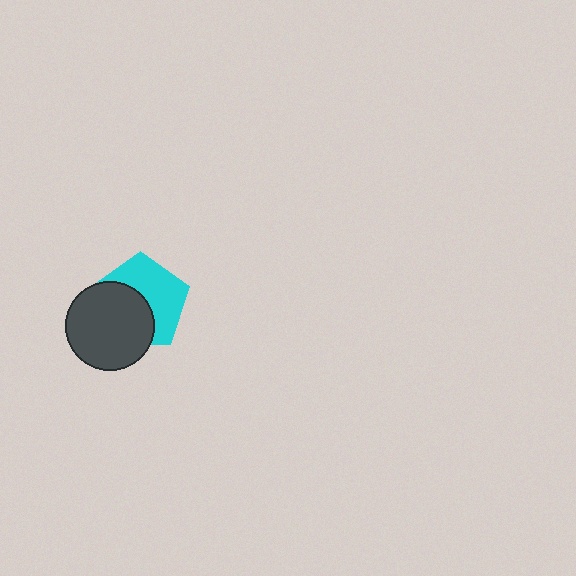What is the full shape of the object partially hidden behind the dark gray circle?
The partially hidden object is a cyan pentagon.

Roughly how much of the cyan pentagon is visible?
About half of it is visible (roughly 52%).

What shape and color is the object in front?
The object in front is a dark gray circle.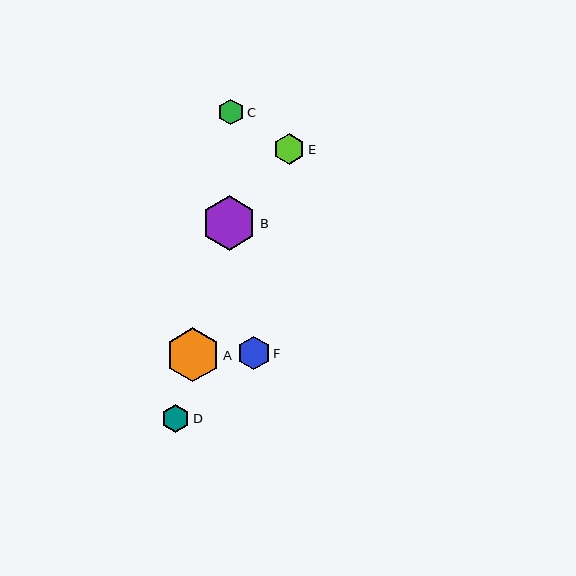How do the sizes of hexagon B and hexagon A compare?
Hexagon B and hexagon A are approximately the same size.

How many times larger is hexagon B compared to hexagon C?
Hexagon B is approximately 2.1 times the size of hexagon C.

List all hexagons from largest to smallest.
From largest to smallest: B, A, F, E, D, C.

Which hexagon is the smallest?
Hexagon C is the smallest with a size of approximately 26 pixels.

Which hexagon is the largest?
Hexagon B is the largest with a size of approximately 55 pixels.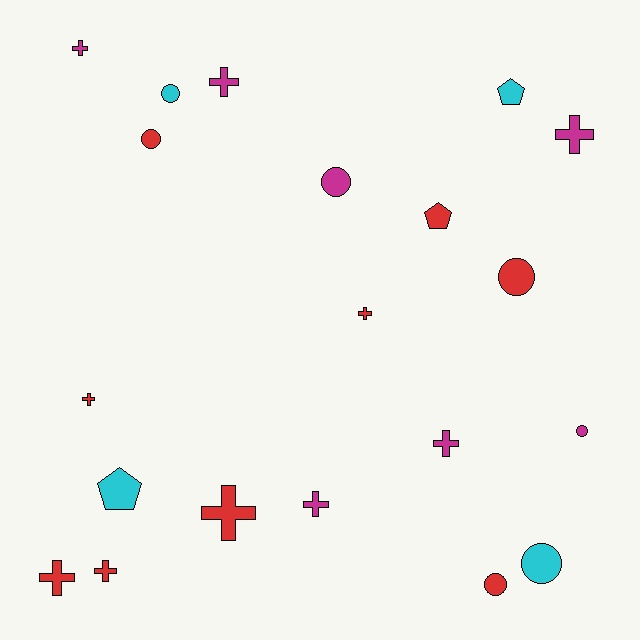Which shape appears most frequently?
Cross, with 10 objects.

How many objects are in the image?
There are 20 objects.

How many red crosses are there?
There are 5 red crosses.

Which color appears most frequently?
Red, with 9 objects.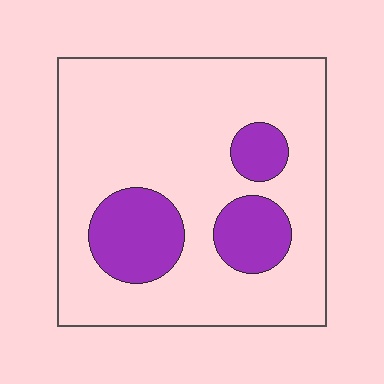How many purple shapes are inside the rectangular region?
3.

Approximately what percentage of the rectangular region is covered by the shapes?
Approximately 20%.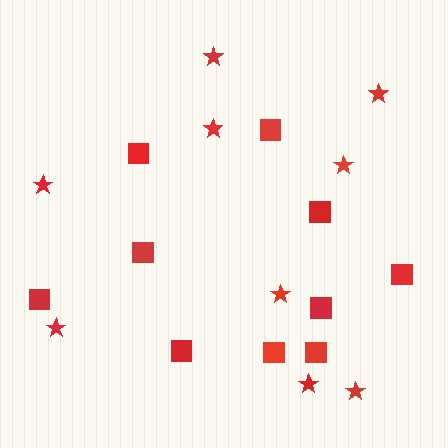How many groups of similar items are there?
There are 2 groups: one group of stars (9) and one group of squares (10).